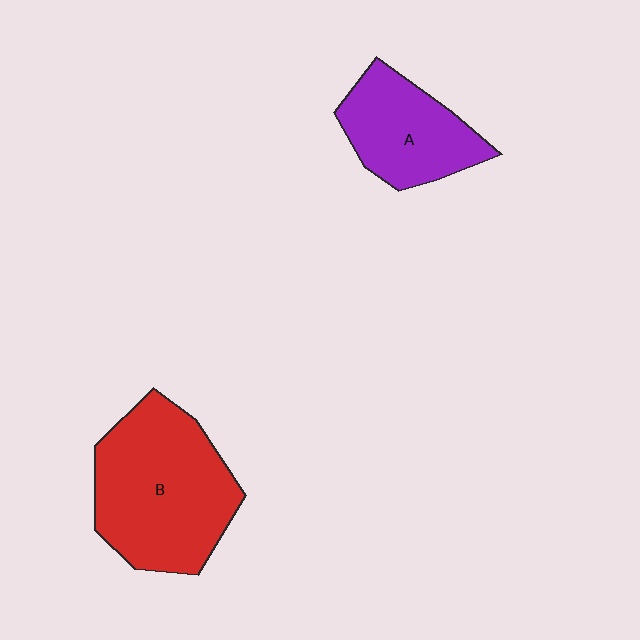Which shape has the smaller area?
Shape A (purple).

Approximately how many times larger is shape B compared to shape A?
Approximately 1.6 times.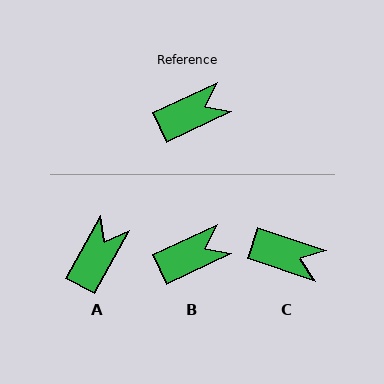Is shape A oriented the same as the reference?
No, it is off by about 36 degrees.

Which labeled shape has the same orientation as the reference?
B.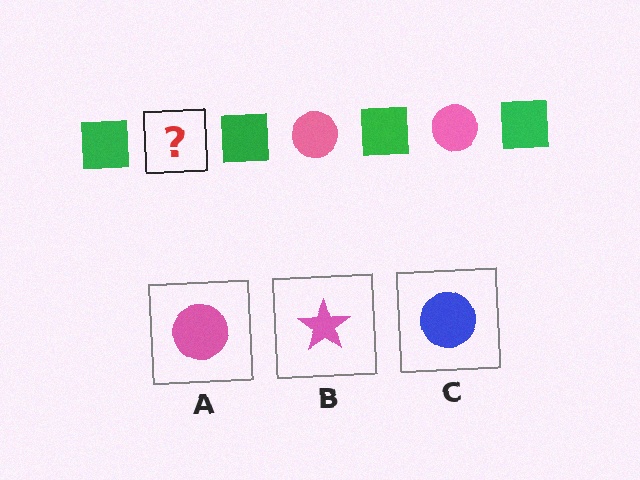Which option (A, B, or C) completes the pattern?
A.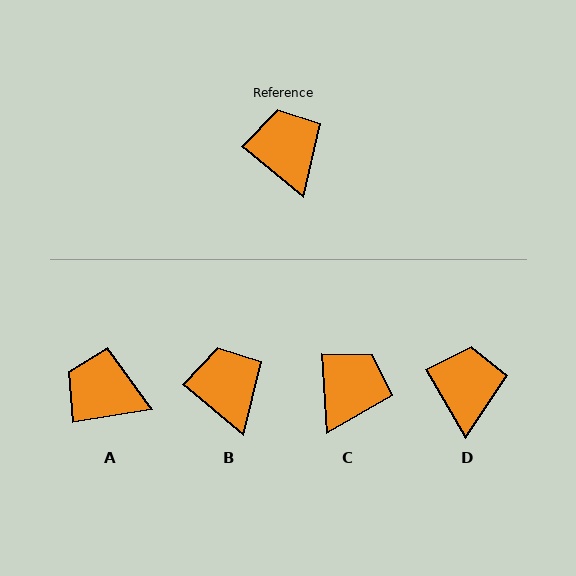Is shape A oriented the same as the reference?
No, it is off by about 49 degrees.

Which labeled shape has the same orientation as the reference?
B.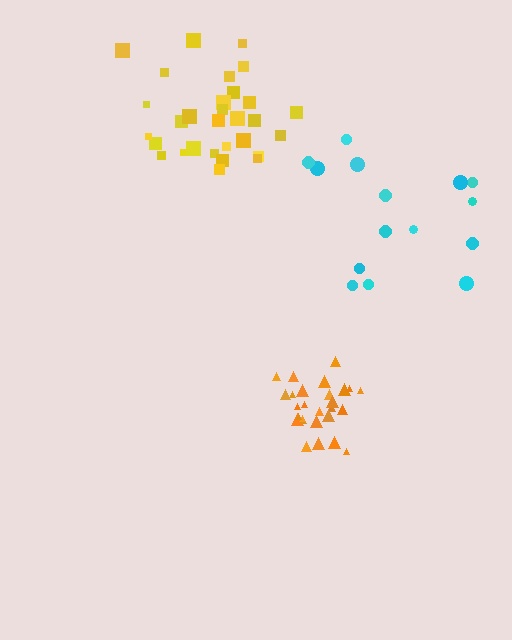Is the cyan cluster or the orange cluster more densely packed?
Orange.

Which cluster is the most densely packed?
Orange.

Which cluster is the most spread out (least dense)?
Cyan.